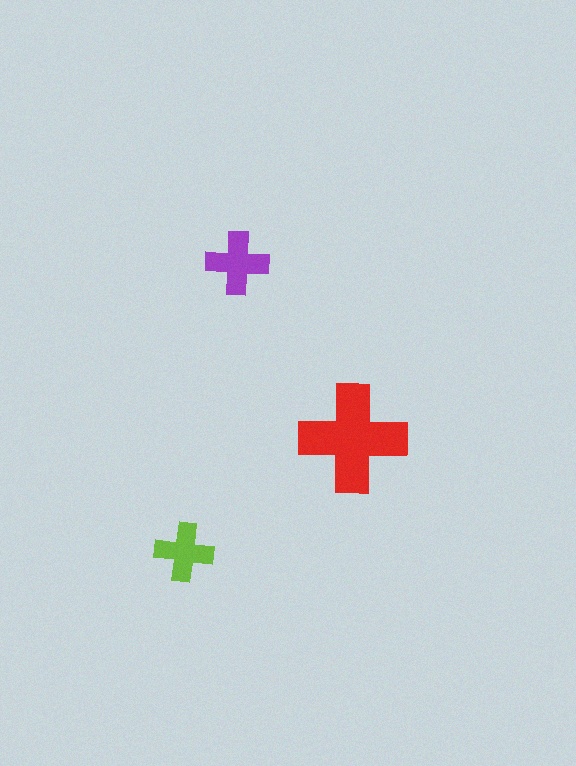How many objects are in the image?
There are 3 objects in the image.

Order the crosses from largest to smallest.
the red one, the purple one, the lime one.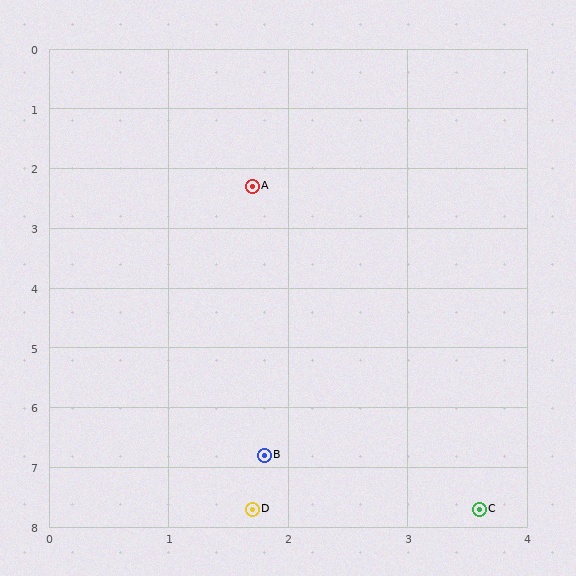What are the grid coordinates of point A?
Point A is at approximately (1.7, 2.3).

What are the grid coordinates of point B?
Point B is at approximately (1.8, 6.8).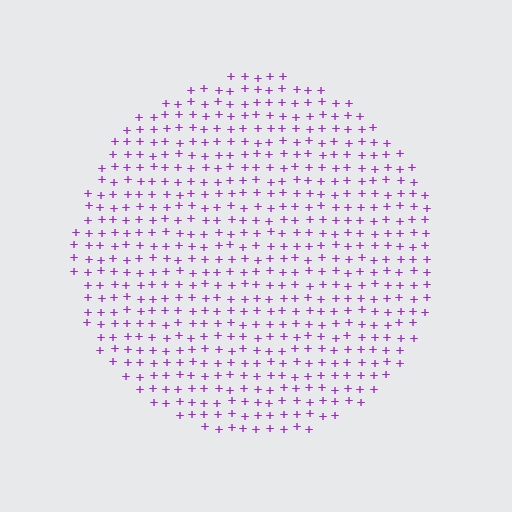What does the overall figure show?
The overall figure shows a circle.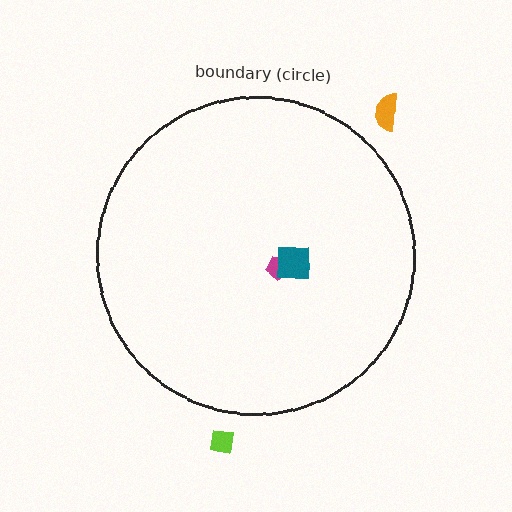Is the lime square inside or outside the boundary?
Outside.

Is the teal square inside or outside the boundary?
Inside.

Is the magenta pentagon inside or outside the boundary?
Inside.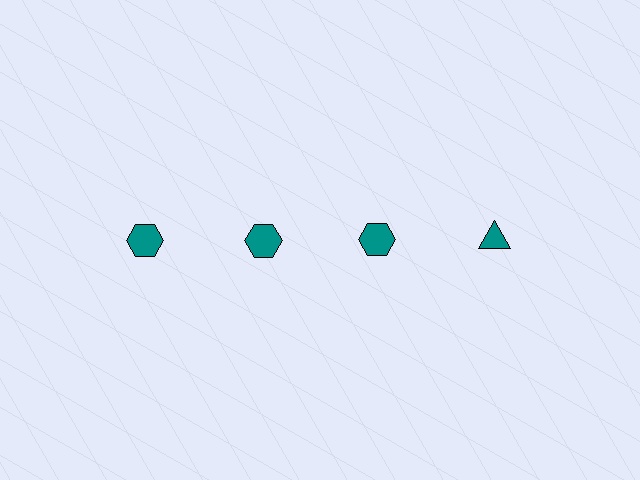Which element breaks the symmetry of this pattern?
The teal triangle in the top row, second from right column breaks the symmetry. All other shapes are teal hexagons.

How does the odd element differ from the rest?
It has a different shape: triangle instead of hexagon.